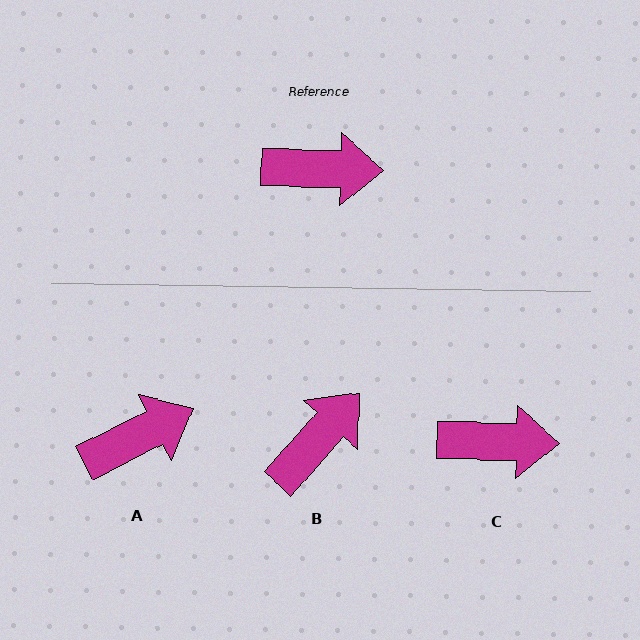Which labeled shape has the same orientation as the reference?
C.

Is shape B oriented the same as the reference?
No, it is off by about 50 degrees.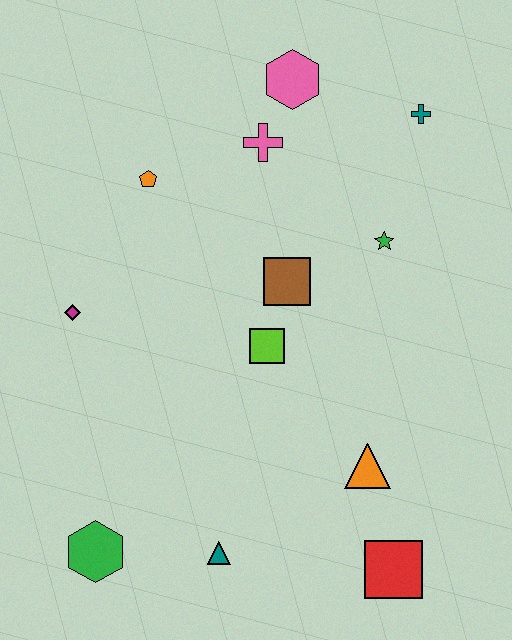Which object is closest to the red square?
The orange triangle is closest to the red square.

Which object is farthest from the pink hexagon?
The green hexagon is farthest from the pink hexagon.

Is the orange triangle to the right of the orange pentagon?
Yes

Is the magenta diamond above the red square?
Yes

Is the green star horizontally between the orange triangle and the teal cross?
Yes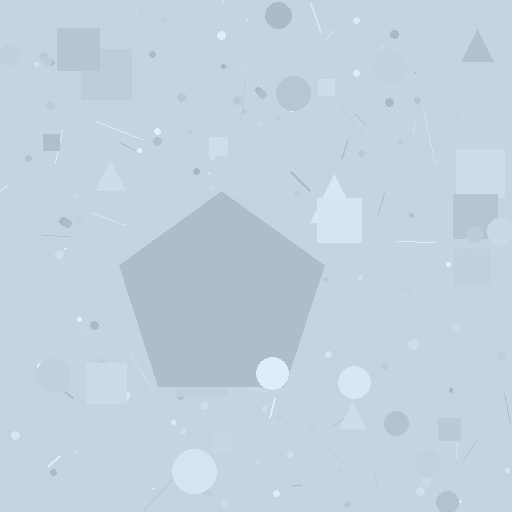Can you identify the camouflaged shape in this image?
The camouflaged shape is a pentagon.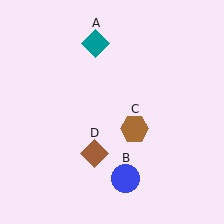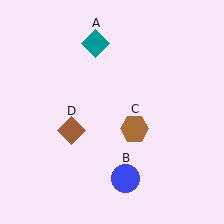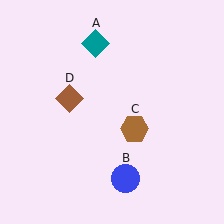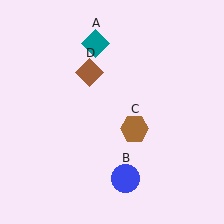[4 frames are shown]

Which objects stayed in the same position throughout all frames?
Teal diamond (object A) and blue circle (object B) and brown hexagon (object C) remained stationary.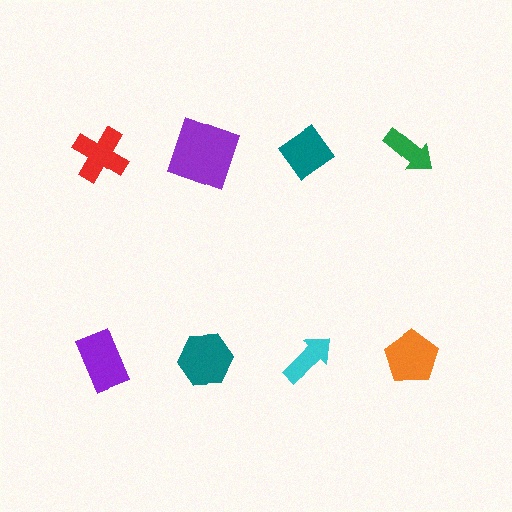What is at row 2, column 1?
A purple rectangle.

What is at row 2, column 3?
A cyan arrow.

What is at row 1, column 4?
A green arrow.